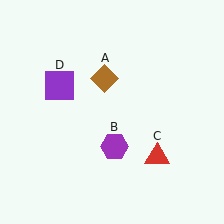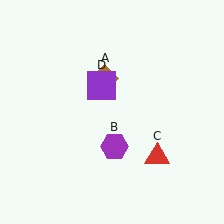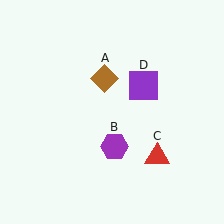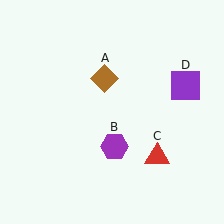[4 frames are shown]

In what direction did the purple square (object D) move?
The purple square (object D) moved right.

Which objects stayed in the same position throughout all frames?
Brown diamond (object A) and purple hexagon (object B) and red triangle (object C) remained stationary.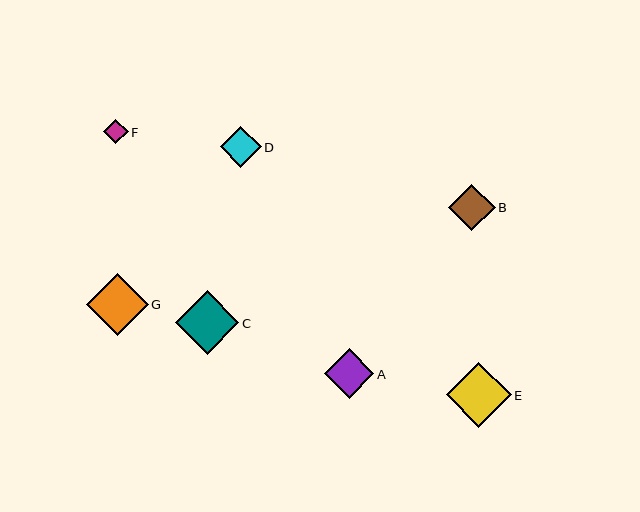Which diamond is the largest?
Diamond E is the largest with a size of approximately 65 pixels.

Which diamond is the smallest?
Diamond F is the smallest with a size of approximately 24 pixels.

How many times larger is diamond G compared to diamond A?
Diamond G is approximately 1.2 times the size of diamond A.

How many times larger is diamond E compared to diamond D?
Diamond E is approximately 1.6 times the size of diamond D.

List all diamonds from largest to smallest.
From largest to smallest: E, C, G, A, B, D, F.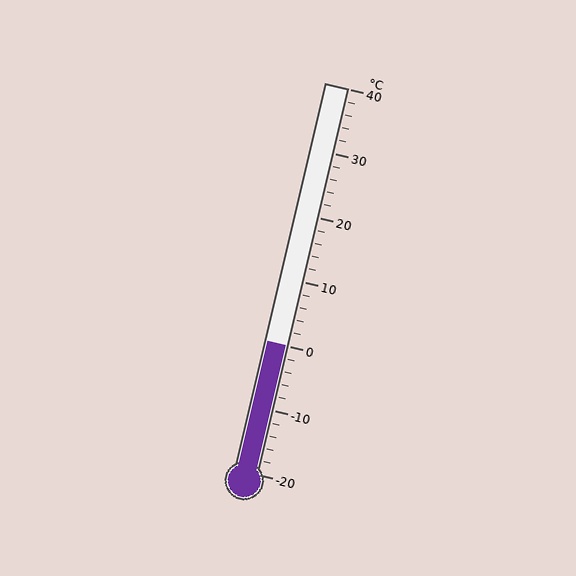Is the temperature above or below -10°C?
The temperature is above -10°C.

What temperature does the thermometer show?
The thermometer shows approximately 0°C.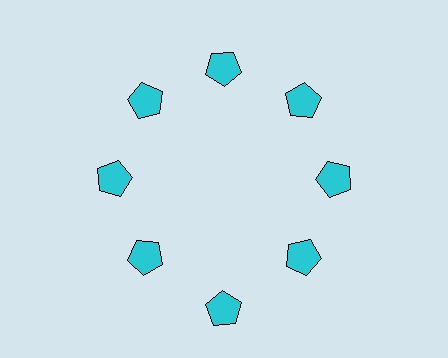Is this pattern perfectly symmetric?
No. The 8 cyan pentagons are arranged in a ring, but one element near the 6 o'clock position is pushed outward from the center, breaking the 8-fold rotational symmetry.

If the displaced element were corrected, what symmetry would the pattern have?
It would have 8-fold rotational symmetry — the pattern would map onto itself every 45 degrees.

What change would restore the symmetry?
The symmetry would be restored by moving it inward, back onto the ring so that all 8 pentagons sit at equal angles and equal distance from the center.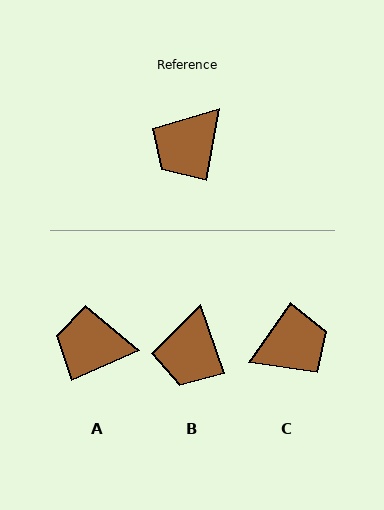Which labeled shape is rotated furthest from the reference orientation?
C, about 155 degrees away.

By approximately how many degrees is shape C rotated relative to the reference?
Approximately 155 degrees counter-clockwise.